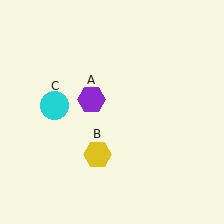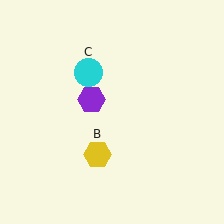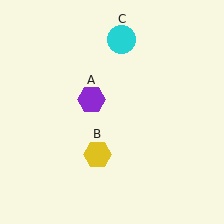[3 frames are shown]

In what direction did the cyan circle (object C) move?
The cyan circle (object C) moved up and to the right.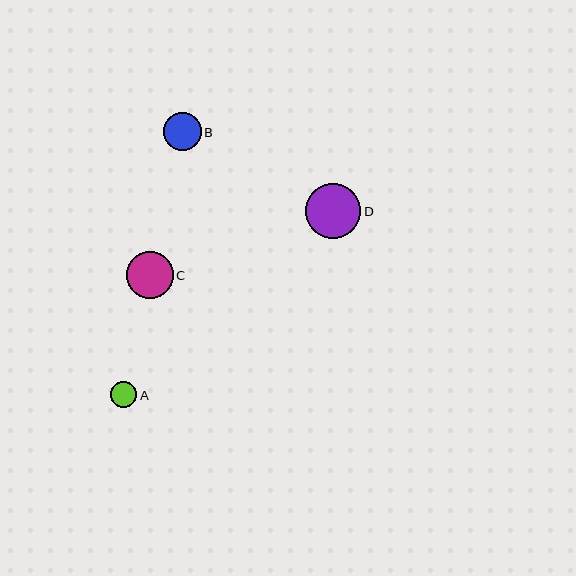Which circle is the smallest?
Circle A is the smallest with a size of approximately 26 pixels.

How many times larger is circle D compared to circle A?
Circle D is approximately 2.1 times the size of circle A.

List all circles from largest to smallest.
From largest to smallest: D, C, B, A.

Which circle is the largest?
Circle D is the largest with a size of approximately 55 pixels.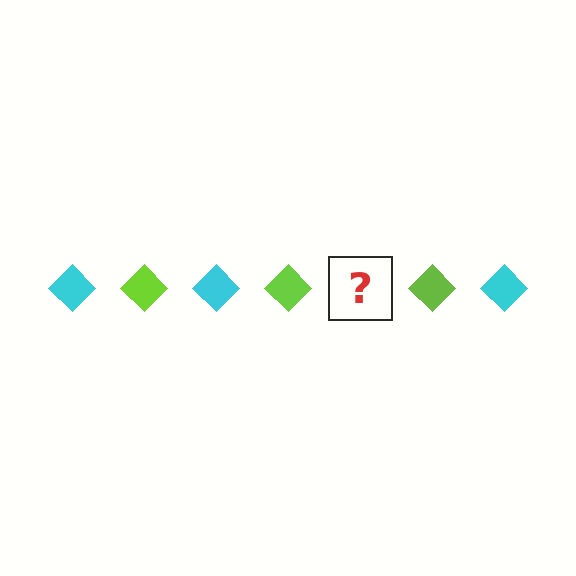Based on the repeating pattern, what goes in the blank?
The blank should be a cyan diamond.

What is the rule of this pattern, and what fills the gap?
The rule is that the pattern cycles through cyan, lime diamonds. The gap should be filled with a cyan diamond.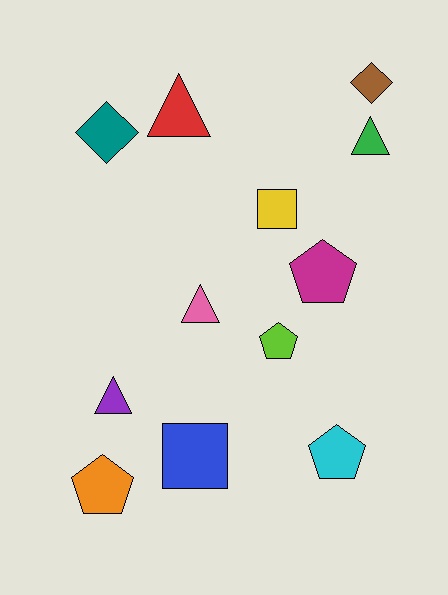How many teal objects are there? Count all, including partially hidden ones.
There is 1 teal object.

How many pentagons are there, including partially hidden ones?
There are 4 pentagons.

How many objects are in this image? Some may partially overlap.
There are 12 objects.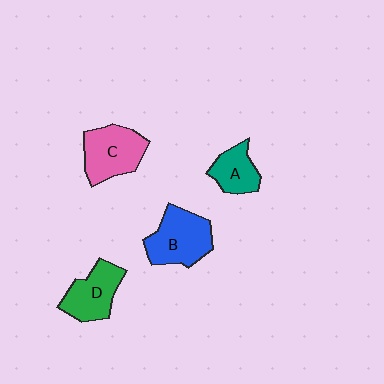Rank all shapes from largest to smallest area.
From largest to smallest: B (blue), C (pink), D (green), A (teal).